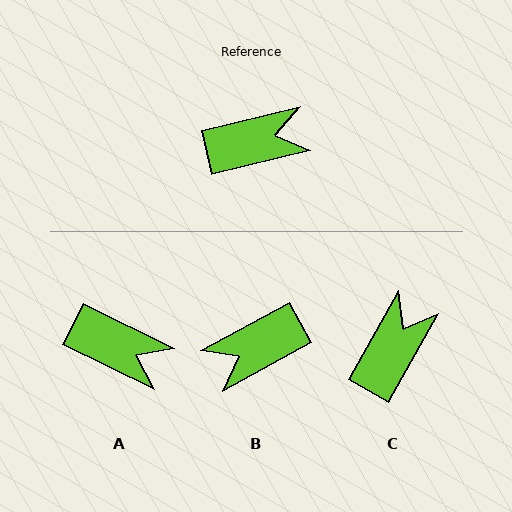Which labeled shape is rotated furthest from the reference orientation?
B, about 165 degrees away.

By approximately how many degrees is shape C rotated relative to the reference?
Approximately 47 degrees counter-clockwise.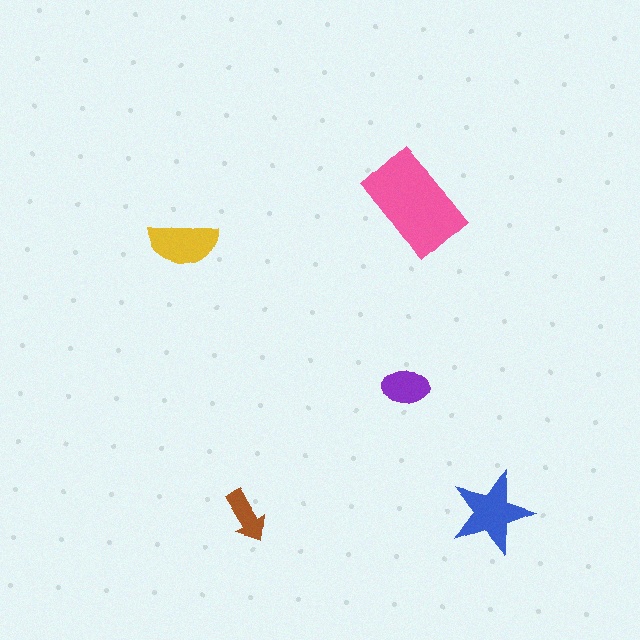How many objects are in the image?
There are 5 objects in the image.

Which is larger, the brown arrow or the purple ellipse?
The purple ellipse.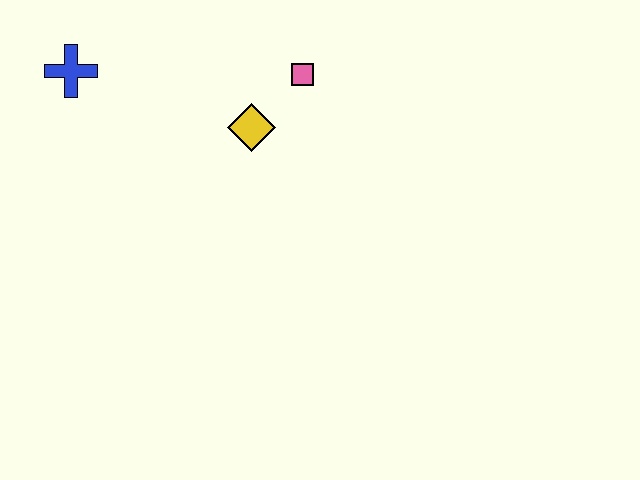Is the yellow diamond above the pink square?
No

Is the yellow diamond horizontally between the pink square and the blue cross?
Yes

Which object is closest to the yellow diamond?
The pink square is closest to the yellow diamond.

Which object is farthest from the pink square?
The blue cross is farthest from the pink square.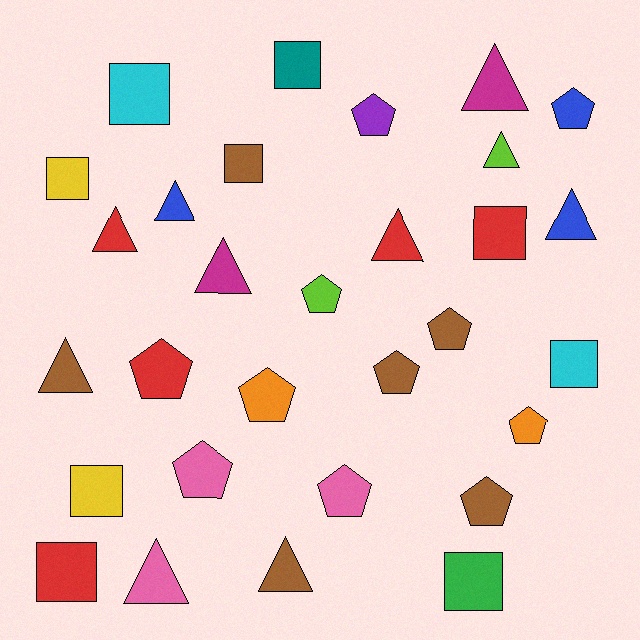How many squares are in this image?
There are 9 squares.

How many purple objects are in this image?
There is 1 purple object.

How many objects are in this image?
There are 30 objects.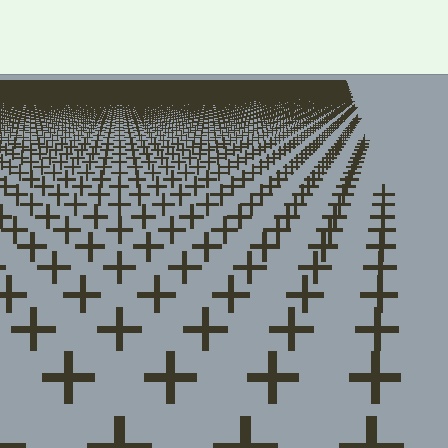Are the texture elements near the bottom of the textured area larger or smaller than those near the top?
Larger. Near the bottom, elements are closer to the viewer and appear at a bigger on-screen size.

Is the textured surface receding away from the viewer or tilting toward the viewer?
The surface is receding away from the viewer. Texture elements get smaller and denser toward the top.